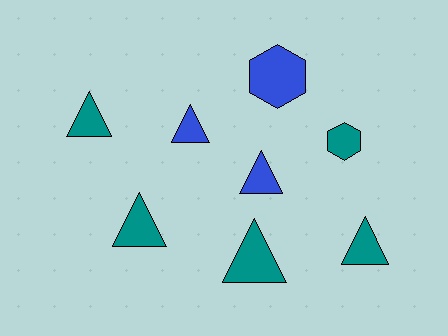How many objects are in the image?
There are 8 objects.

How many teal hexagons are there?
There is 1 teal hexagon.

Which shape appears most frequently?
Triangle, with 6 objects.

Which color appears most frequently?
Teal, with 5 objects.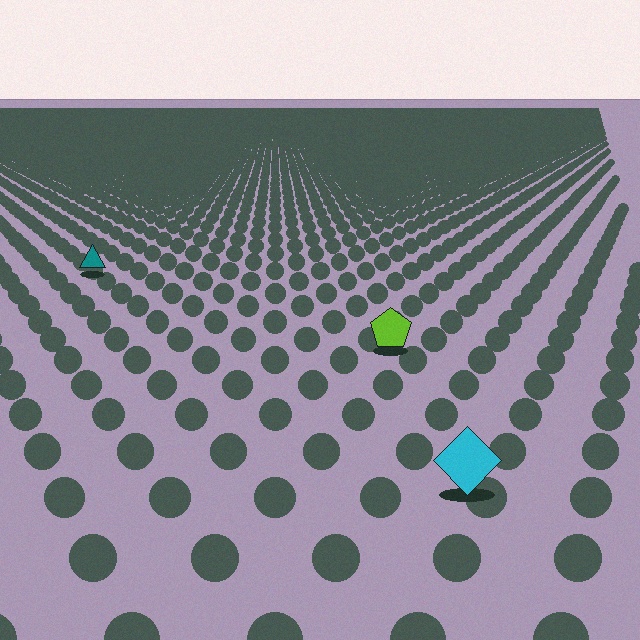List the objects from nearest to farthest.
From nearest to farthest: the cyan diamond, the lime pentagon, the teal triangle.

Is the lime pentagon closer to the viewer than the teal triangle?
Yes. The lime pentagon is closer — you can tell from the texture gradient: the ground texture is coarser near it.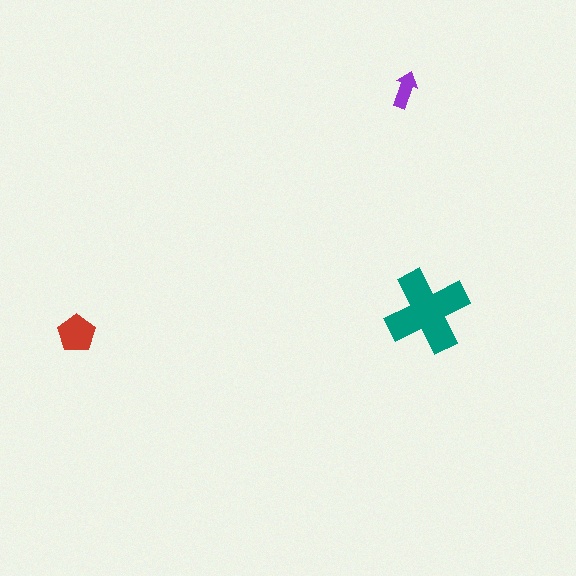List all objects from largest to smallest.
The teal cross, the red pentagon, the purple arrow.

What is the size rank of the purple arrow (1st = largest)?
3rd.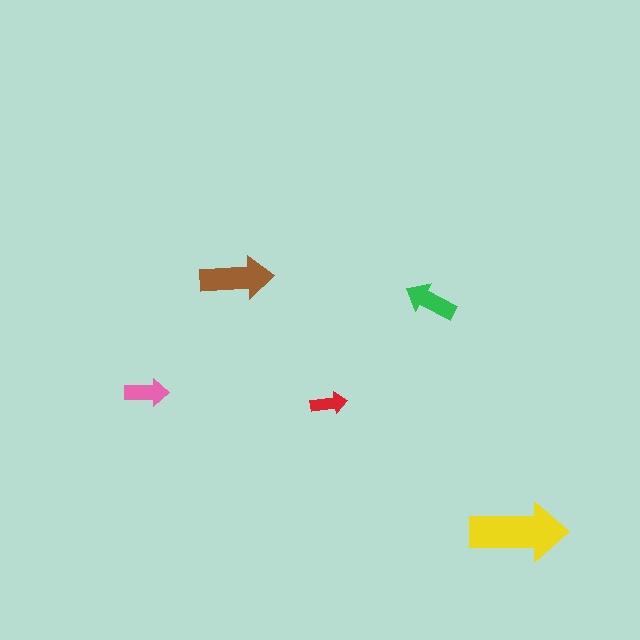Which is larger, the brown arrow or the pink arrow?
The brown one.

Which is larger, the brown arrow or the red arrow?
The brown one.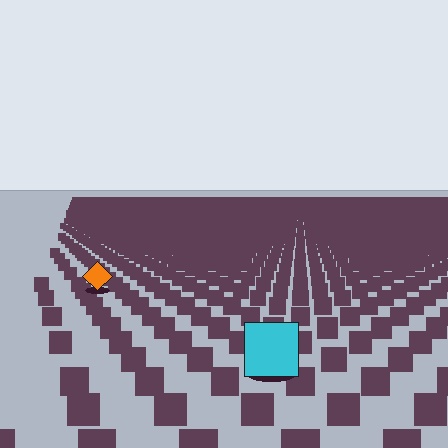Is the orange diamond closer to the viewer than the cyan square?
No. The cyan square is closer — you can tell from the texture gradient: the ground texture is coarser near it.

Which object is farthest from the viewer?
The orange diamond is farthest from the viewer. It appears smaller and the ground texture around it is denser.